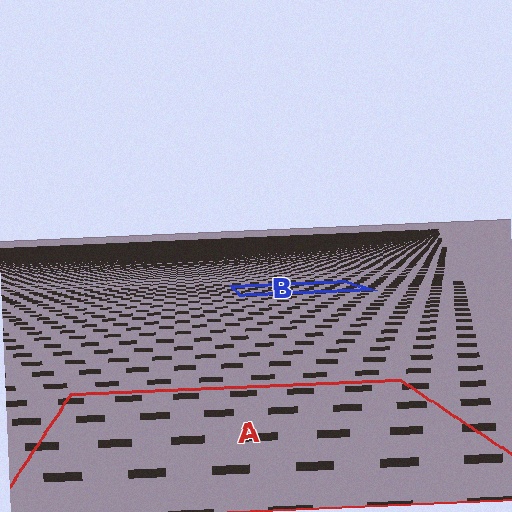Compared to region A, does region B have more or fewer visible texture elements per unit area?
Region B has more texture elements per unit area — they are packed more densely because it is farther away.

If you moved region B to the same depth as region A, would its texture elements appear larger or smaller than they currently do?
They would appear larger. At a closer depth, the same texture elements are projected at a bigger on-screen size.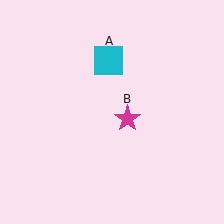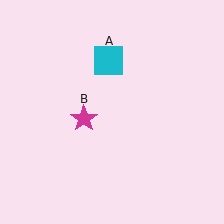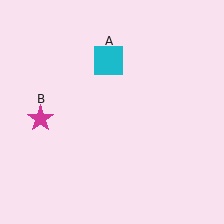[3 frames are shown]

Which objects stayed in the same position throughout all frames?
Cyan square (object A) remained stationary.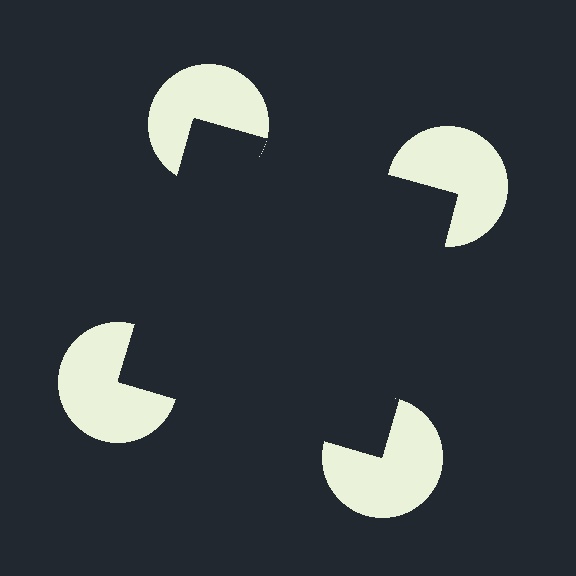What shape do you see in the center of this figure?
An illusory square — its edges are inferred from the aligned wedge cuts in the pac-man discs, not physically drawn.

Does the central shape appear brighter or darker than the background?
It typically appears slightly darker than the background, even though no actual brightness change is drawn.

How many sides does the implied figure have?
4 sides.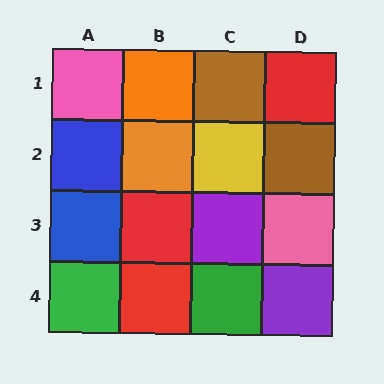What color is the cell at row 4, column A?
Green.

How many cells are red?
3 cells are red.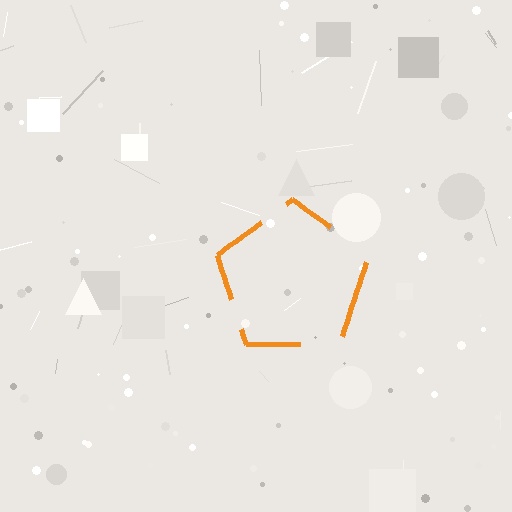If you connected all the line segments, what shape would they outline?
They would outline a pentagon.